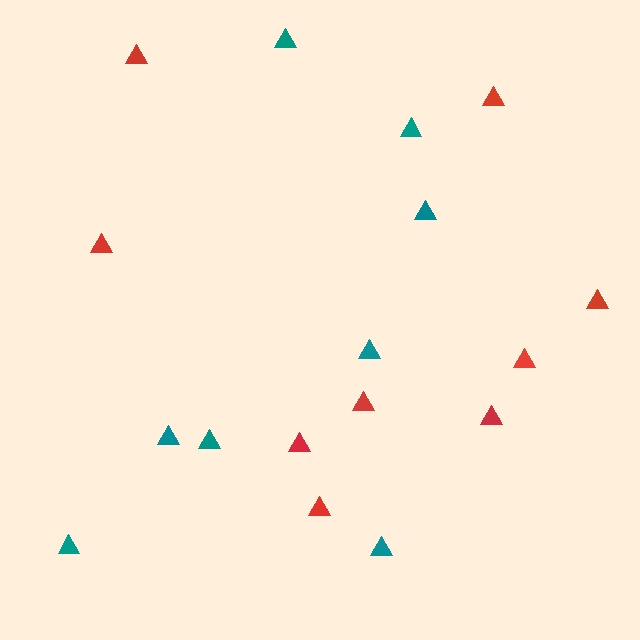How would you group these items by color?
There are 2 groups: one group of teal triangles (8) and one group of red triangles (9).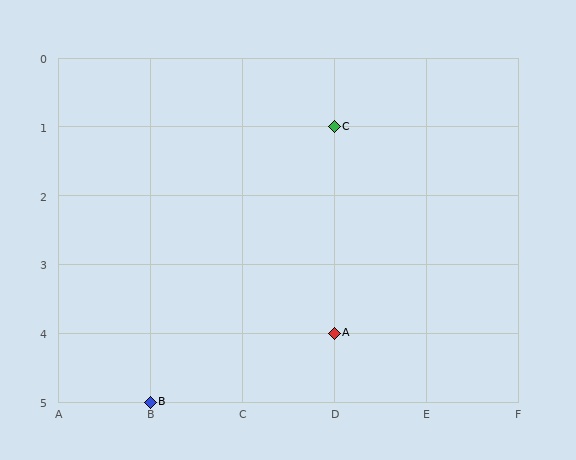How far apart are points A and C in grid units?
Points A and C are 3 rows apart.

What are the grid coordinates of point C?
Point C is at grid coordinates (D, 1).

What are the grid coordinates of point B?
Point B is at grid coordinates (B, 5).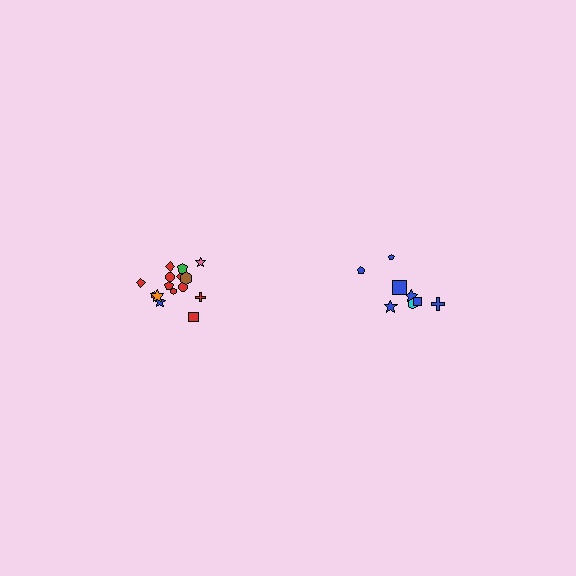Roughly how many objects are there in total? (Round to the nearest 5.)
Roughly 25 objects in total.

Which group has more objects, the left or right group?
The left group.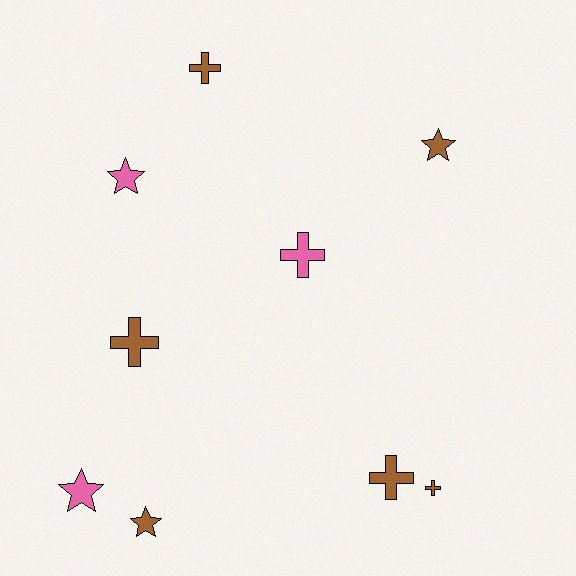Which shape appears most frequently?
Cross, with 5 objects.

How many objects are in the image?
There are 9 objects.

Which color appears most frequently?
Brown, with 6 objects.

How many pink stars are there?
There are 2 pink stars.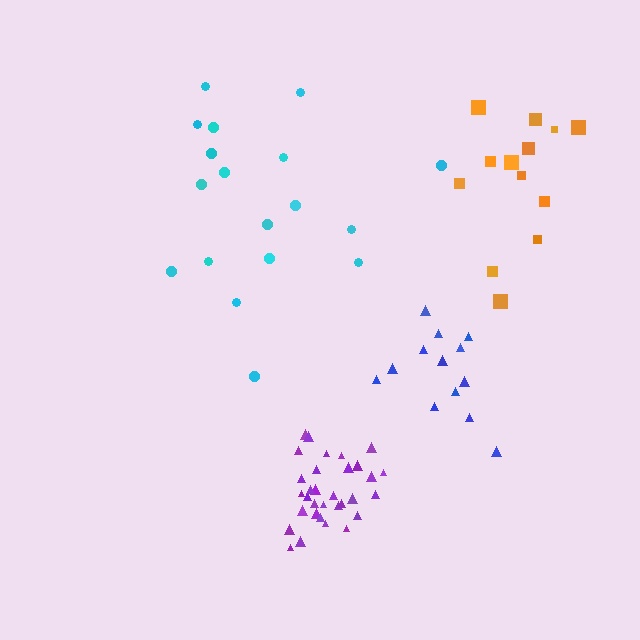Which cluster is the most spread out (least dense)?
Blue.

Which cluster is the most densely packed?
Purple.